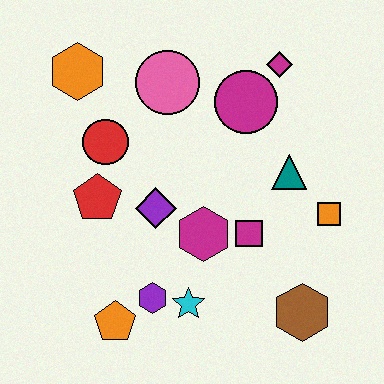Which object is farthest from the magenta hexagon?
The orange hexagon is farthest from the magenta hexagon.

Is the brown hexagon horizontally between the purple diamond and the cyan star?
No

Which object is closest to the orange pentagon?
The purple hexagon is closest to the orange pentagon.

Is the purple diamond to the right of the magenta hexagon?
No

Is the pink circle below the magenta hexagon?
No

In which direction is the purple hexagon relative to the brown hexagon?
The purple hexagon is to the left of the brown hexagon.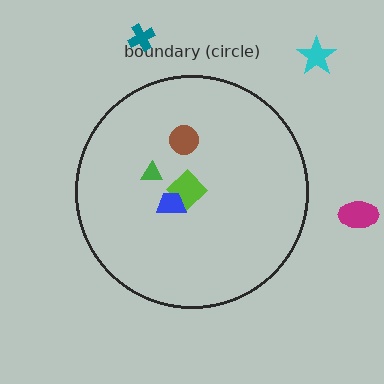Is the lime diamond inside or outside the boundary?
Inside.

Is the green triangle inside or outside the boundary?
Inside.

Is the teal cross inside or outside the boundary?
Outside.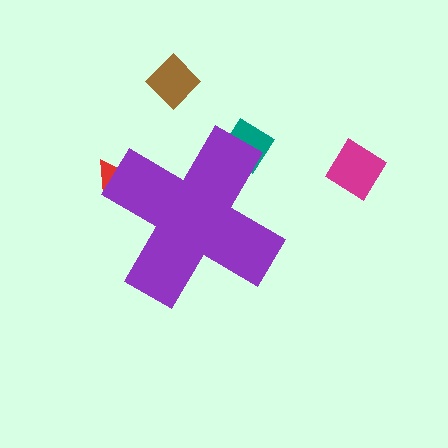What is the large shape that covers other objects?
A purple cross.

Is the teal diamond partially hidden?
Yes, the teal diamond is partially hidden behind the purple cross.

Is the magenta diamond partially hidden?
No, the magenta diamond is fully visible.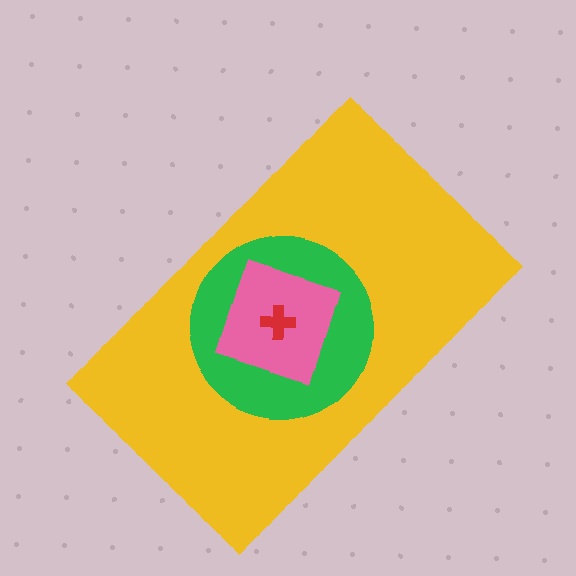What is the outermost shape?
The yellow rectangle.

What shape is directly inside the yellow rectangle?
The green circle.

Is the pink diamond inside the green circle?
Yes.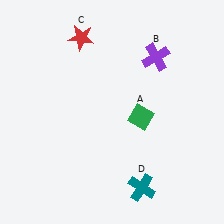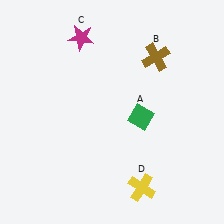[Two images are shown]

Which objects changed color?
B changed from purple to brown. C changed from red to magenta. D changed from teal to yellow.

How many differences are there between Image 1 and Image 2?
There are 3 differences between the two images.